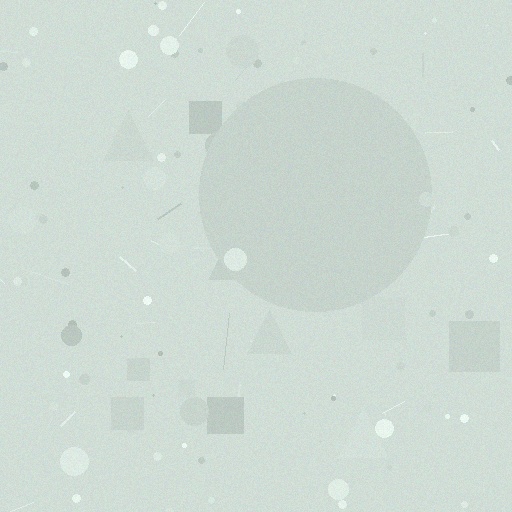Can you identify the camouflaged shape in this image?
The camouflaged shape is a circle.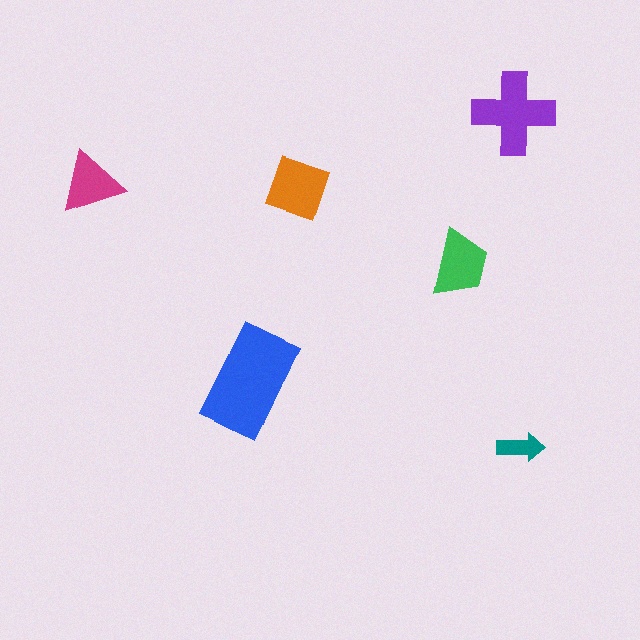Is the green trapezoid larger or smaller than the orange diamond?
Smaller.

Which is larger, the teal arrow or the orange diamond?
The orange diamond.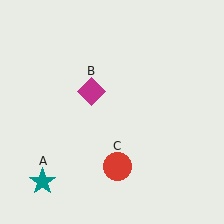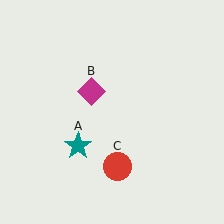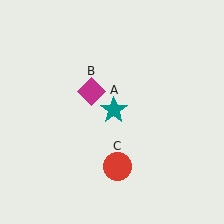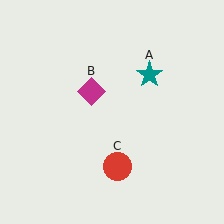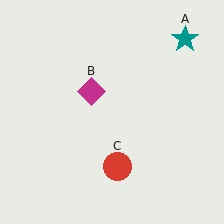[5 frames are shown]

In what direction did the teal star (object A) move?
The teal star (object A) moved up and to the right.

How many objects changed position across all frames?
1 object changed position: teal star (object A).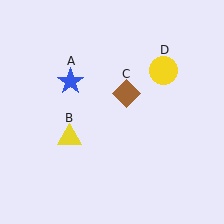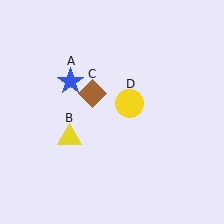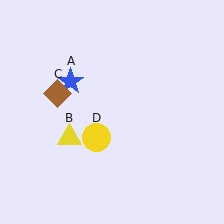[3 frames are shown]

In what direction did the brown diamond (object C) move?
The brown diamond (object C) moved left.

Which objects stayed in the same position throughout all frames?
Blue star (object A) and yellow triangle (object B) remained stationary.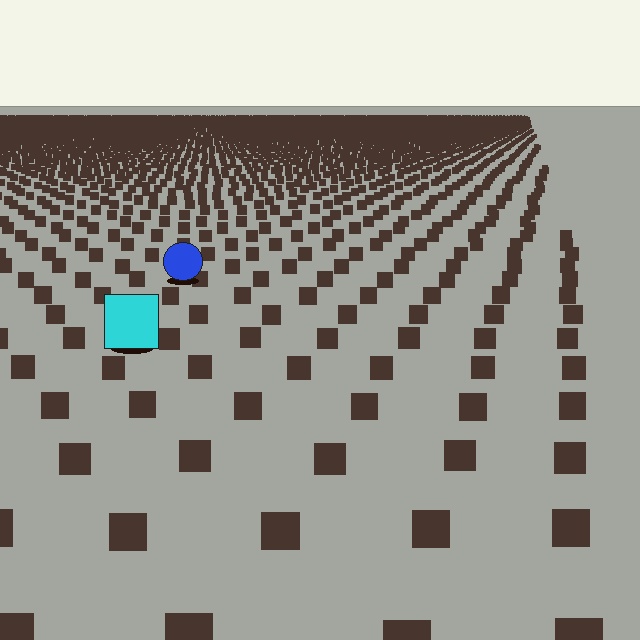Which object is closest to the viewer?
The cyan square is closest. The texture marks near it are larger and more spread out.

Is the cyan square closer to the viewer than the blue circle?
Yes. The cyan square is closer — you can tell from the texture gradient: the ground texture is coarser near it.